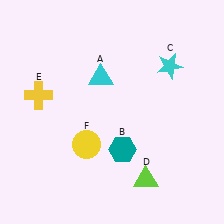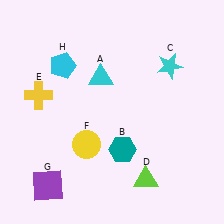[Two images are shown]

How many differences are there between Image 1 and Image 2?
There are 2 differences between the two images.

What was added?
A purple square (G), a cyan pentagon (H) were added in Image 2.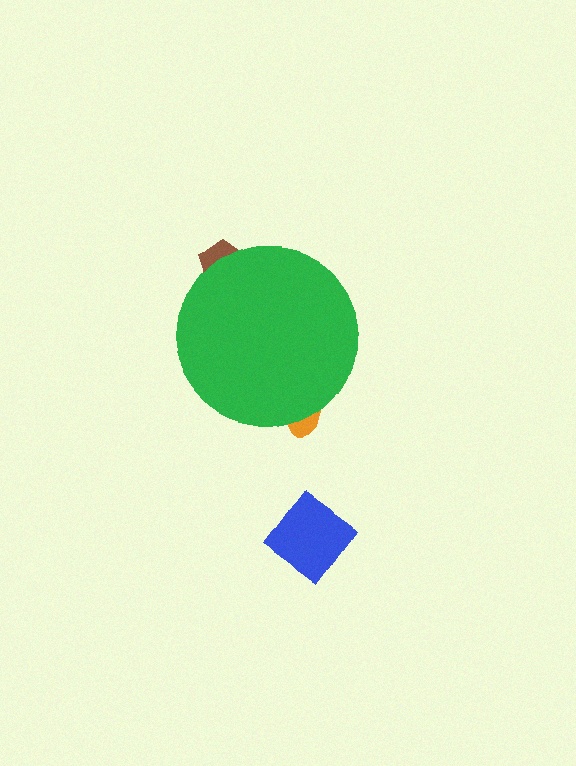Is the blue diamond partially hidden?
No, the blue diamond is fully visible.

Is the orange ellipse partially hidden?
Yes, the orange ellipse is partially hidden behind the green circle.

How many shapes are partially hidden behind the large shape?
2 shapes are partially hidden.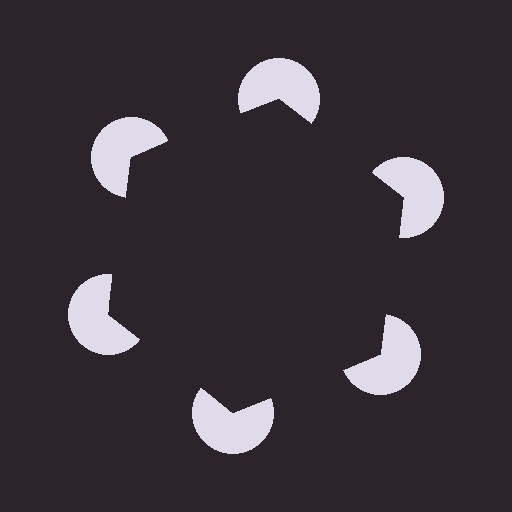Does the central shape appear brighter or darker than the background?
It typically appears slightly darker than the background, even though no actual brightness change is drawn.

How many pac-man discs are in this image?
There are 6 — one at each vertex of the illusory hexagon.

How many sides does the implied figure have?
6 sides.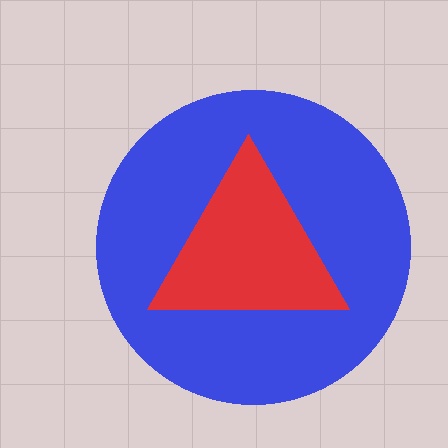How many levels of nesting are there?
2.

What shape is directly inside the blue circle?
The red triangle.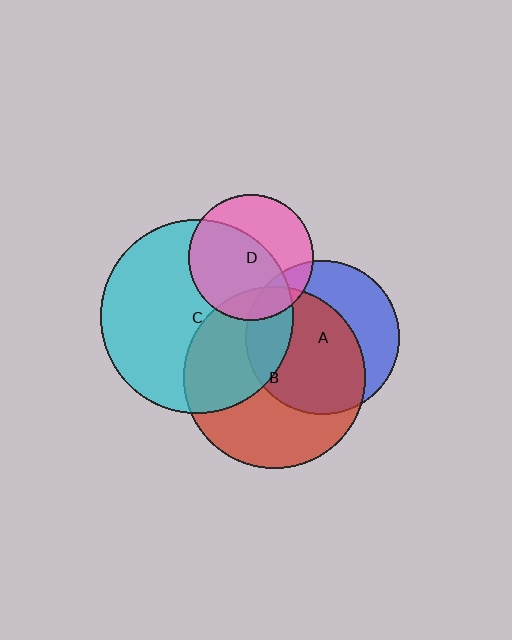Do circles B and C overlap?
Yes.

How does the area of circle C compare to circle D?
Approximately 2.4 times.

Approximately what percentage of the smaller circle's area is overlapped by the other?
Approximately 40%.